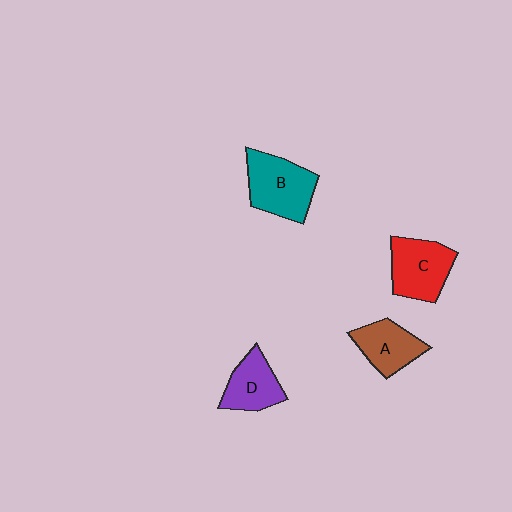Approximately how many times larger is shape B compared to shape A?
Approximately 1.4 times.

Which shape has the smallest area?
Shape D (purple).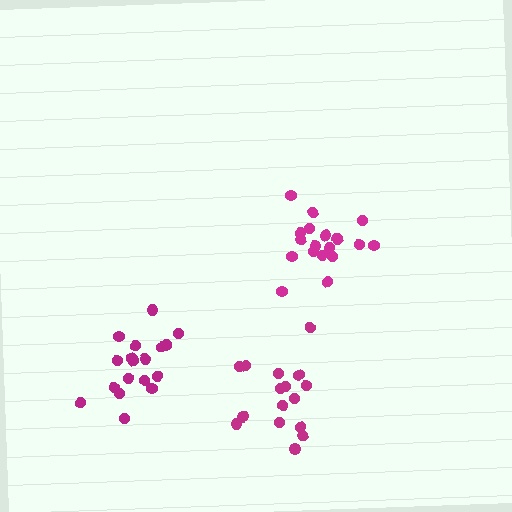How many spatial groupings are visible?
There are 3 spatial groupings.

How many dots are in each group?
Group 1: 19 dots, Group 2: 19 dots, Group 3: 16 dots (54 total).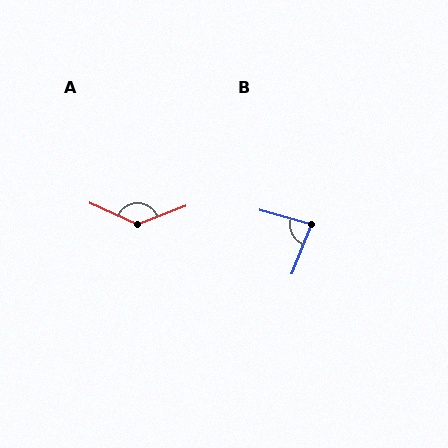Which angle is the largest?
A, at approximately 135 degrees.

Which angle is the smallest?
B, at approximately 85 degrees.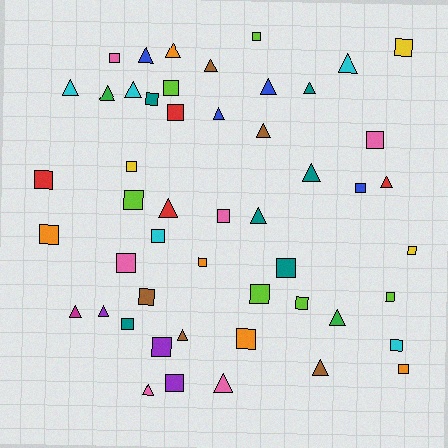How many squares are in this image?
There are 28 squares.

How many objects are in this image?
There are 50 objects.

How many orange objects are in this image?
There are 5 orange objects.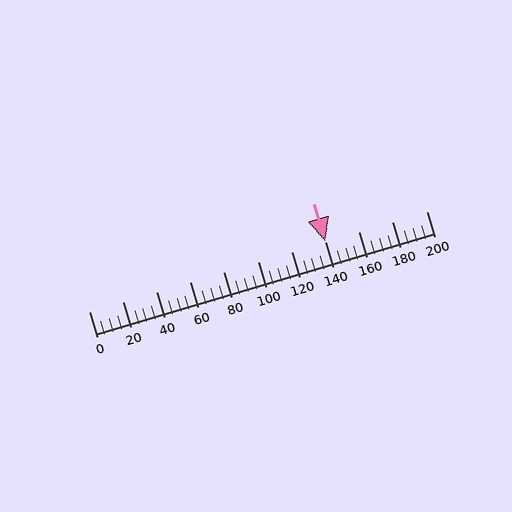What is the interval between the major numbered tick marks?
The major tick marks are spaced 20 units apart.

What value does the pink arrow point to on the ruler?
The pink arrow points to approximately 140.